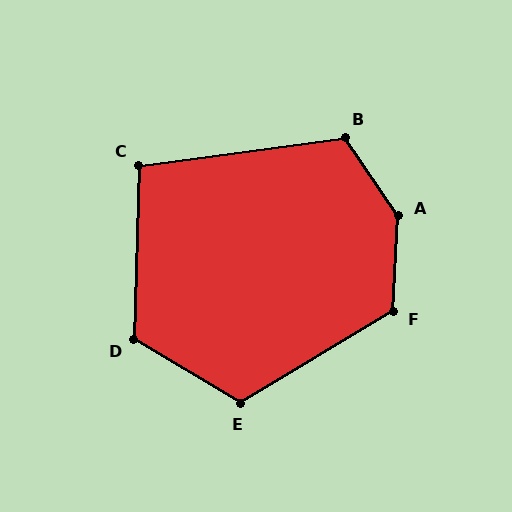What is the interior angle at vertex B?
Approximately 117 degrees (obtuse).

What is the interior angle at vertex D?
Approximately 119 degrees (obtuse).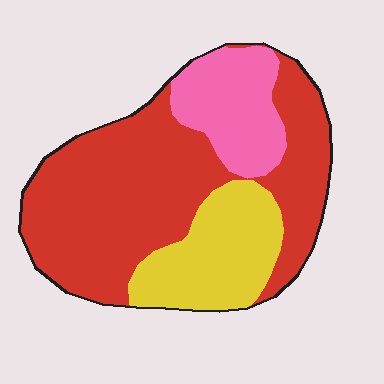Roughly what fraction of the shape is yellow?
Yellow takes up about one fifth (1/5) of the shape.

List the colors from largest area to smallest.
From largest to smallest: red, yellow, pink.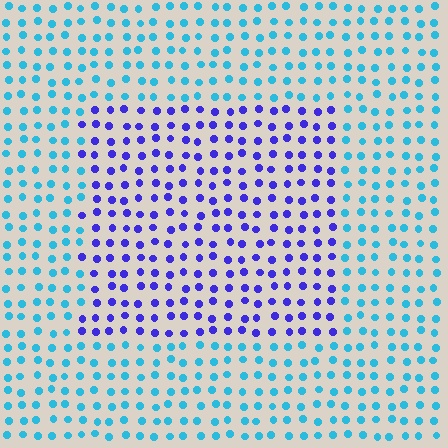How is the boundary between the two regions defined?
The boundary is defined purely by a slight shift in hue (about 55 degrees). Spacing, size, and orientation are identical on both sides.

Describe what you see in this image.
The image is filled with small cyan elements in a uniform arrangement. A rectangle-shaped region is visible where the elements are tinted to a slightly different hue, forming a subtle color boundary.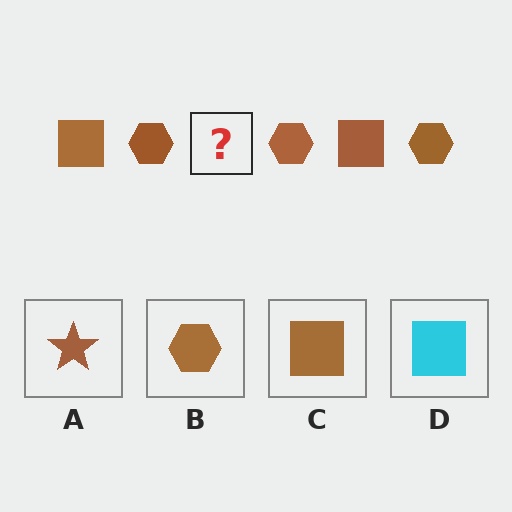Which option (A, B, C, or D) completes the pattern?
C.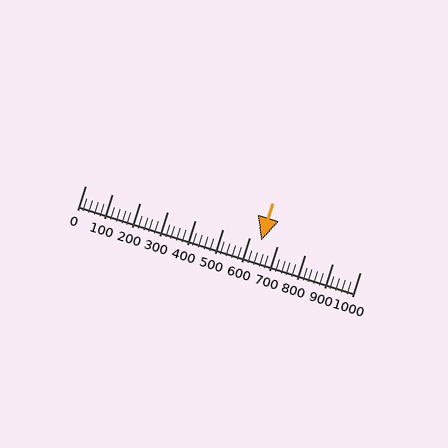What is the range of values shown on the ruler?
The ruler shows values from 0 to 1000.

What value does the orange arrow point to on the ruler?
The orange arrow points to approximately 642.